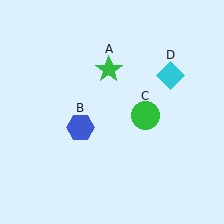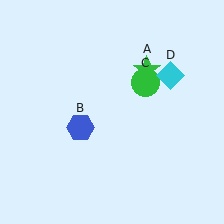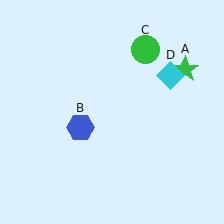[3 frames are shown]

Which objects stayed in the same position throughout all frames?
Blue hexagon (object B) and cyan diamond (object D) remained stationary.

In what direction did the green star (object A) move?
The green star (object A) moved right.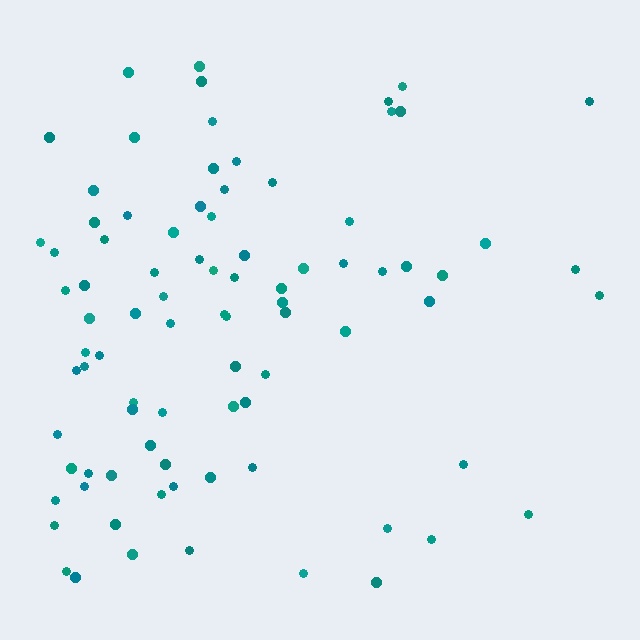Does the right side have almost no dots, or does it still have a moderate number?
Still a moderate number, just noticeably fewer than the left.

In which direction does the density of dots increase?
From right to left, with the left side densest.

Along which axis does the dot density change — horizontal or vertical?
Horizontal.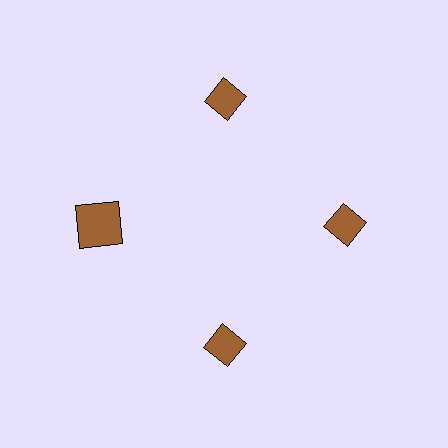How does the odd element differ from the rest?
It has a different shape: square instead of diamond.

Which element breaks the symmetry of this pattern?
The brown square at roughly the 9 o'clock position breaks the symmetry. All other shapes are brown diamonds.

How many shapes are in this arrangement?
There are 4 shapes arranged in a ring pattern.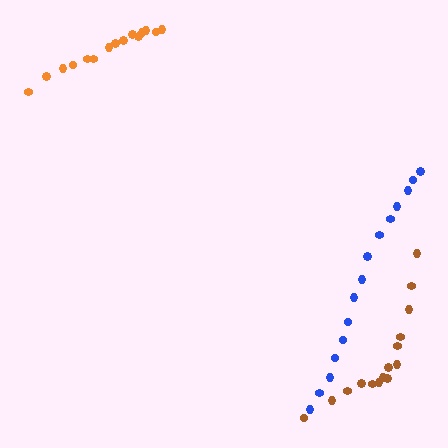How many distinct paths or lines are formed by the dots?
There are 3 distinct paths.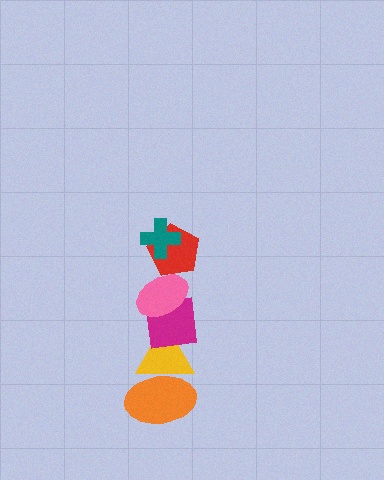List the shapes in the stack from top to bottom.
From top to bottom: the teal cross, the red pentagon, the pink ellipse, the magenta square, the yellow triangle, the orange ellipse.